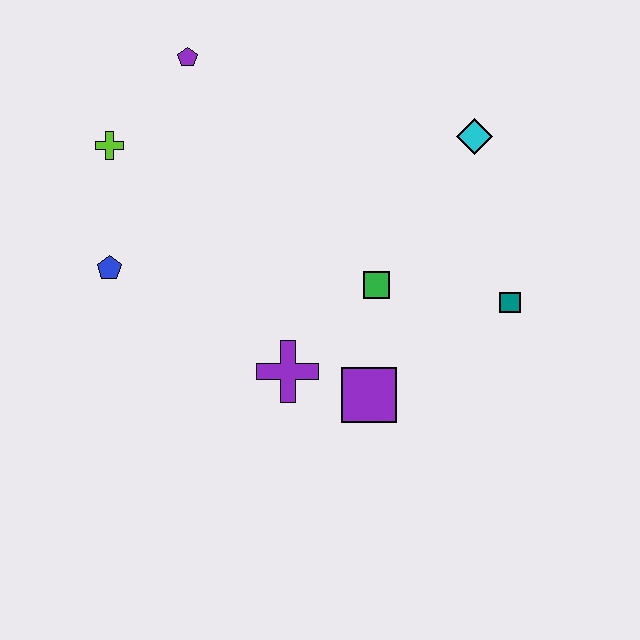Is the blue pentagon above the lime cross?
No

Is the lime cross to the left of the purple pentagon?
Yes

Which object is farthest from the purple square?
The purple pentagon is farthest from the purple square.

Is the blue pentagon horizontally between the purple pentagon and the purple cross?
No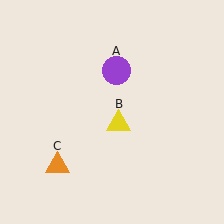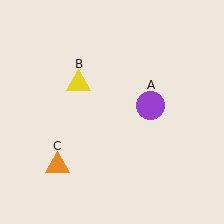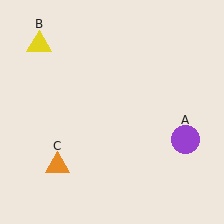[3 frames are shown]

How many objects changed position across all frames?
2 objects changed position: purple circle (object A), yellow triangle (object B).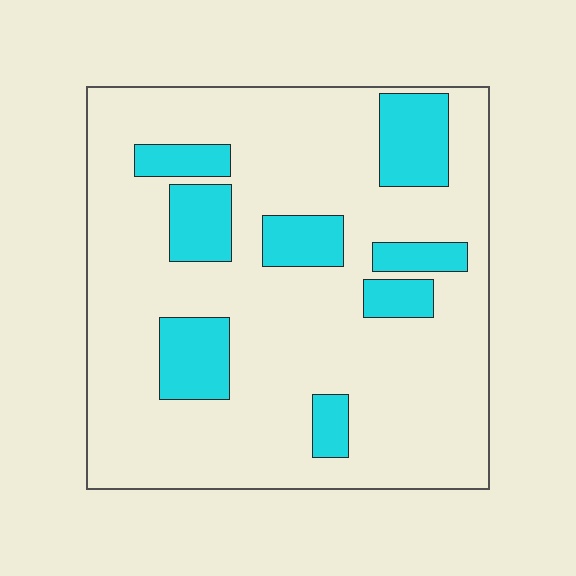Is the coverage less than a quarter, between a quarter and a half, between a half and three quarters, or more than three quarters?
Less than a quarter.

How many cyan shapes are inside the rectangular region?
8.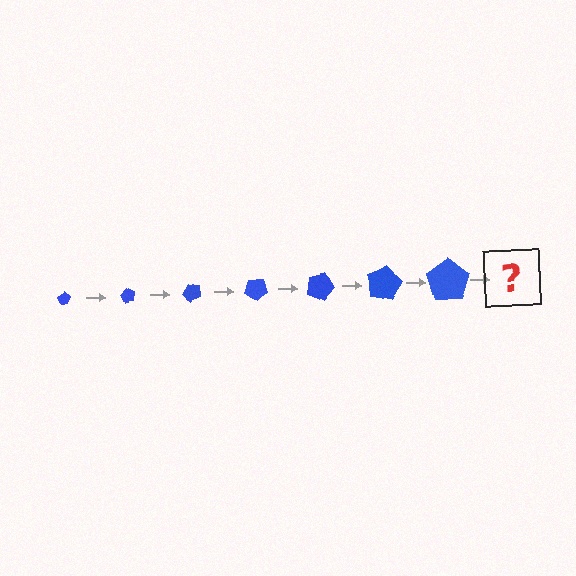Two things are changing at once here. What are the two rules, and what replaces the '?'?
The two rules are that the pentagon grows larger each step and it rotates 60 degrees each step. The '?' should be a pentagon, larger than the previous one and rotated 420 degrees from the start.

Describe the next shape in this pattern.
It should be a pentagon, larger than the previous one and rotated 420 degrees from the start.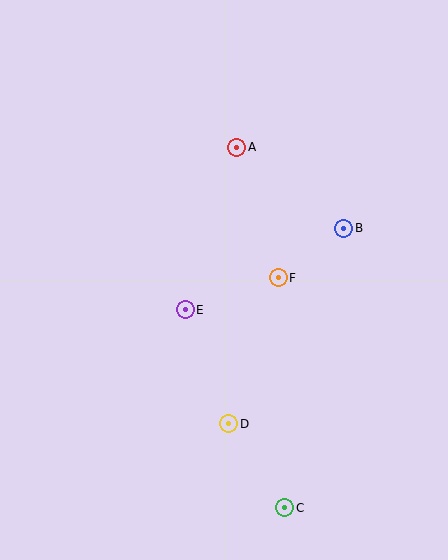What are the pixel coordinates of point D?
Point D is at (229, 424).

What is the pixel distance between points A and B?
The distance between A and B is 134 pixels.